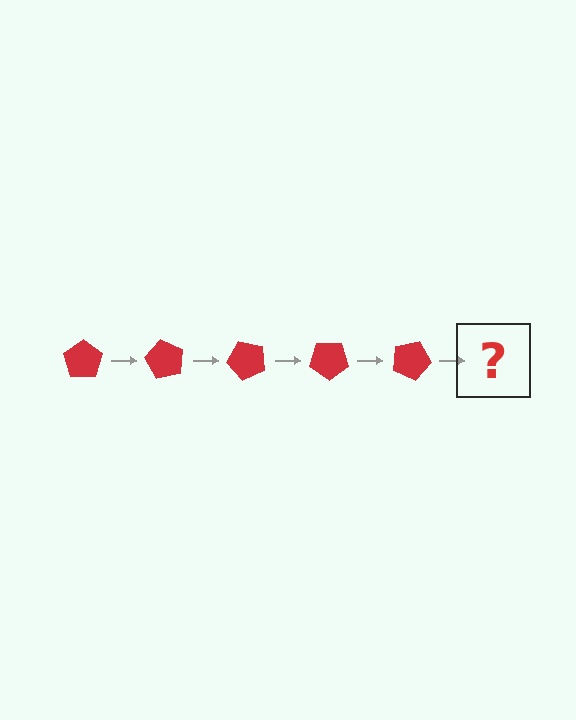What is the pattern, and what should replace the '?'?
The pattern is that the pentagon rotates 60 degrees each step. The '?' should be a red pentagon rotated 300 degrees.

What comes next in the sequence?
The next element should be a red pentagon rotated 300 degrees.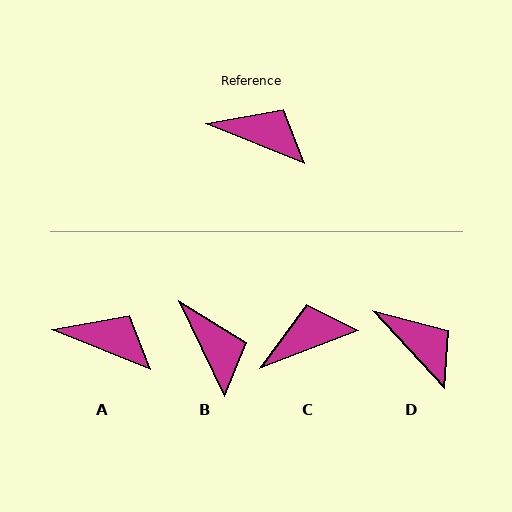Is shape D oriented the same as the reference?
No, it is off by about 25 degrees.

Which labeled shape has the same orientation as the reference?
A.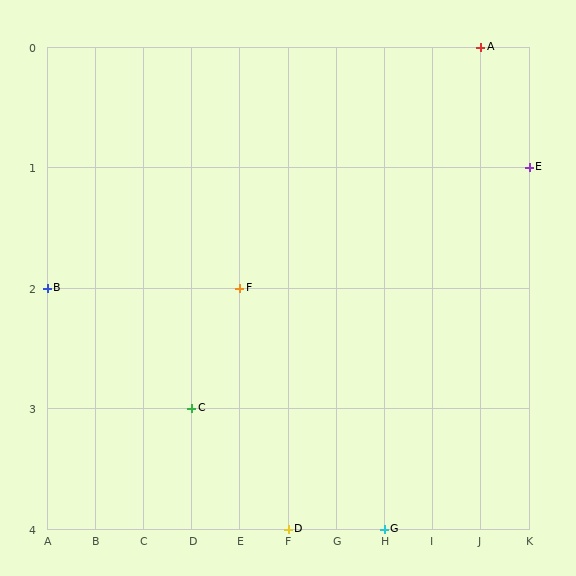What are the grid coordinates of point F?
Point F is at grid coordinates (E, 2).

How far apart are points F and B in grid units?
Points F and B are 4 columns apart.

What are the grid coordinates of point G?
Point G is at grid coordinates (H, 4).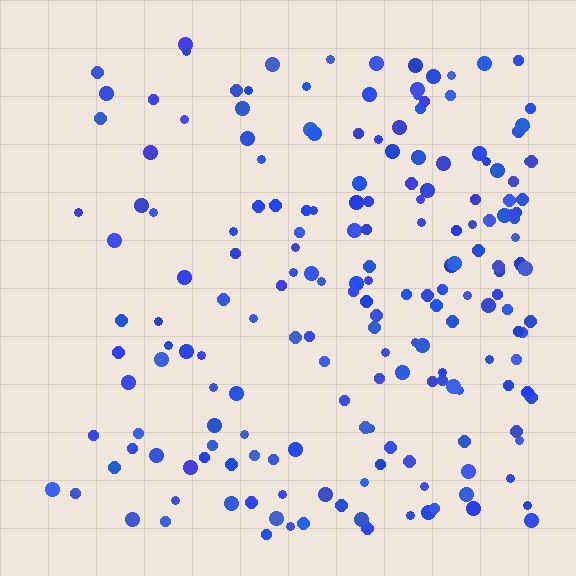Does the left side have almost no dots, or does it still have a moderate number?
Still a moderate number, just noticeably fewer than the right.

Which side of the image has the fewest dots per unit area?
The left.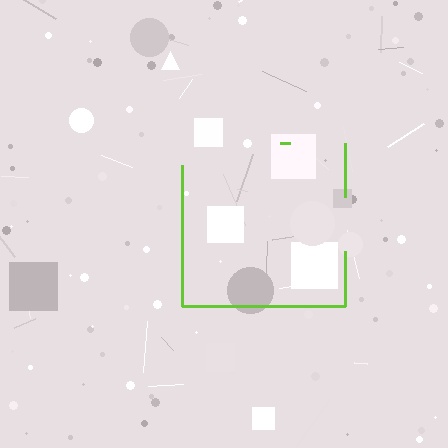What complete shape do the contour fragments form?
The contour fragments form a square.